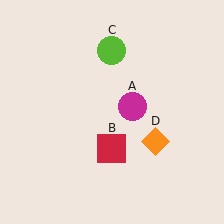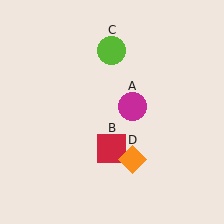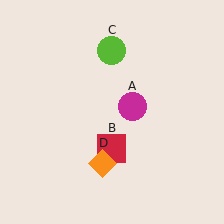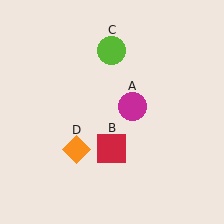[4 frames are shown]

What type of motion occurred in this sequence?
The orange diamond (object D) rotated clockwise around the center of the scene.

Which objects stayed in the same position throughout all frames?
Magenta circle (object A) and red square (object B) and lime circle (object C) remained stationary.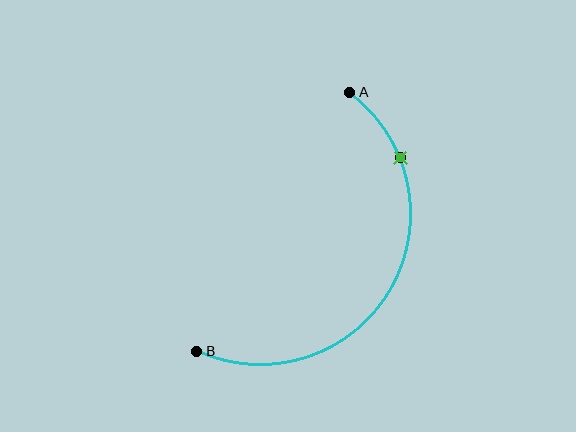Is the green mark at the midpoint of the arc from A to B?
No. The green mark lies on the arc but is closer to endpoint A. The arc midpoint would be at the point on the curve equidistant along the arc from both A and B.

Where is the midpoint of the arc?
The arc midpoint is the point on the curve farthest from the straight line joining A and B. It sits to the right of that line.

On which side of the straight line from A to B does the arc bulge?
The arc bulges to the right of the straight line connecting A and B.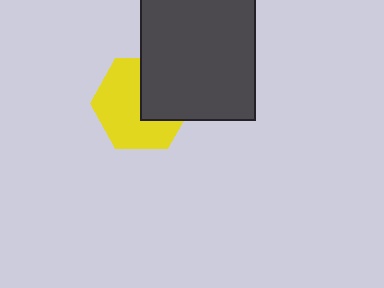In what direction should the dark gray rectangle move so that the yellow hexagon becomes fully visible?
The dark gray rectangle should move toward the upper-right. That is the shortest direction to clear the overlap and leave the yellow hexagon fully visible.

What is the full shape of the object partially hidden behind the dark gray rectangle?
The partially hidden object is a yellow hexagon.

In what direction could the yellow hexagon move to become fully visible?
The yellow hexagon could move toward the lower-left. That would shift it out from behind the dark gray rectangle entirely.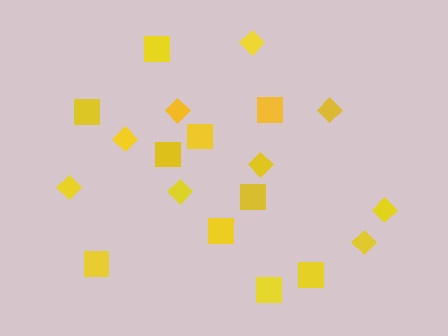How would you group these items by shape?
There are 2 groups: one group of squares (10) and one group of diamonds (9).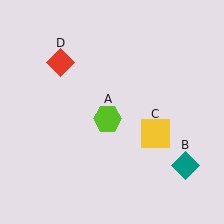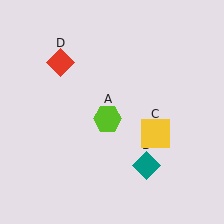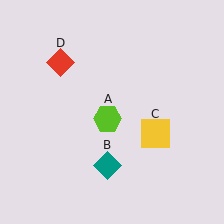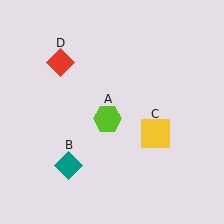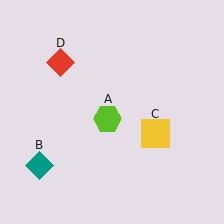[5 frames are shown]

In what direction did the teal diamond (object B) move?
The teal diamond (object B) moved left.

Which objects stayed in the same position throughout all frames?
Lime hexagon (object A) and yellow square (object C) and red diamond (object D) remained stationary.